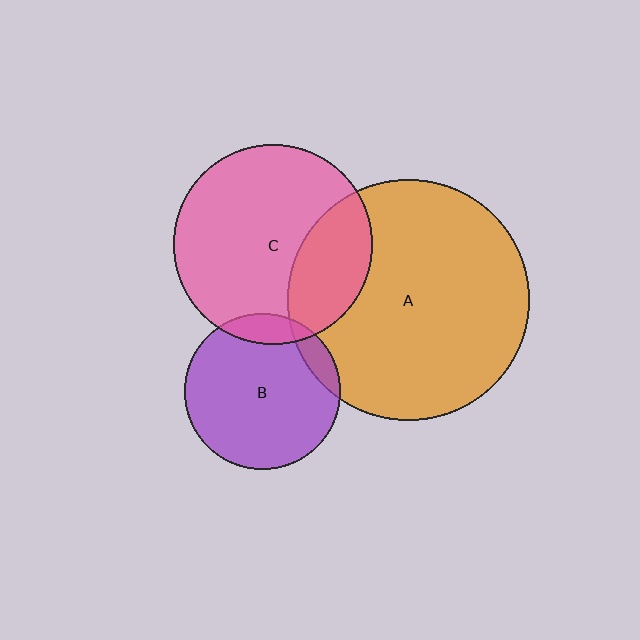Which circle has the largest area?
Circle A (orange).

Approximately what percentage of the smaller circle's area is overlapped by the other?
Approximately 25%.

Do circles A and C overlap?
Yes.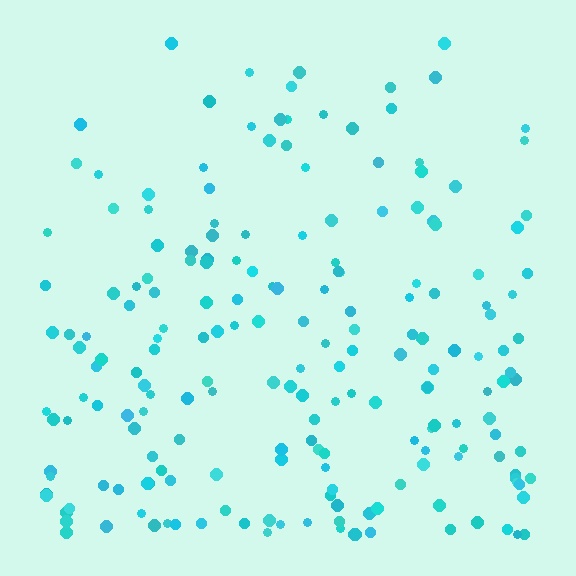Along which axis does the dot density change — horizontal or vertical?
Vertical.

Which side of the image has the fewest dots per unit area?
The top.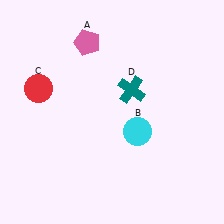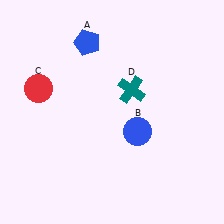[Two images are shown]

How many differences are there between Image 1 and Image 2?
There are 2 differences between the two images.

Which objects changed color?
A changed from pink to blue. B changed from cyan to blue.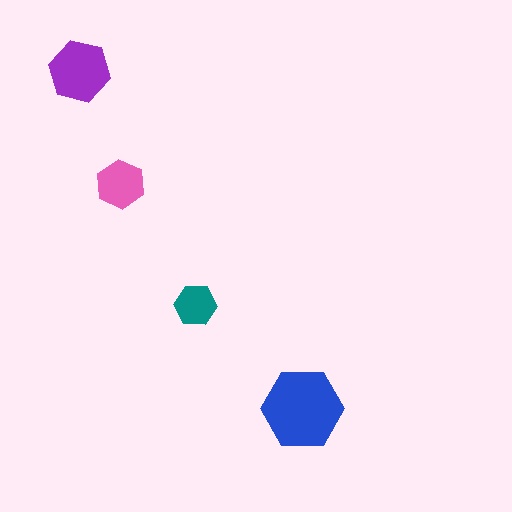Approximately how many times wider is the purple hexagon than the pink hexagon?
About 1.5 times wider.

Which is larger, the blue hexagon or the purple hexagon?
The blue one.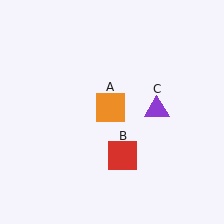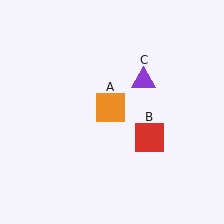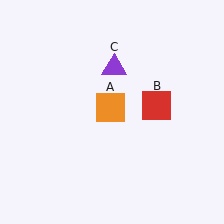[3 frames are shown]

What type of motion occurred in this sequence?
The red square (object B), purple triangle (object C) rotated counterclockwise around the center of the scene.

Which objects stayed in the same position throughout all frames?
Orange square (object A) remained stationary.